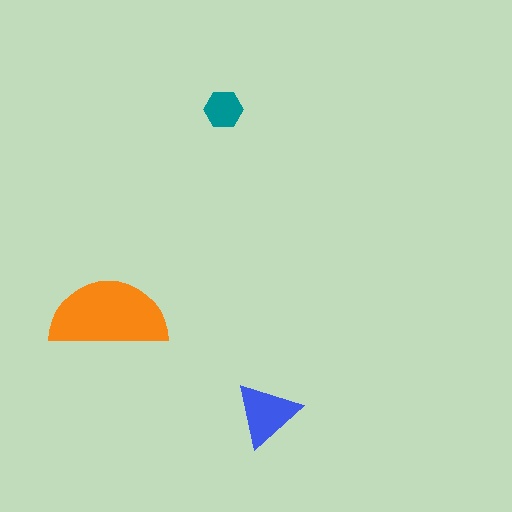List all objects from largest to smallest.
The orange semicircle, the blue triangle, the teal hexagon.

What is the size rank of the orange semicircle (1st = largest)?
1st.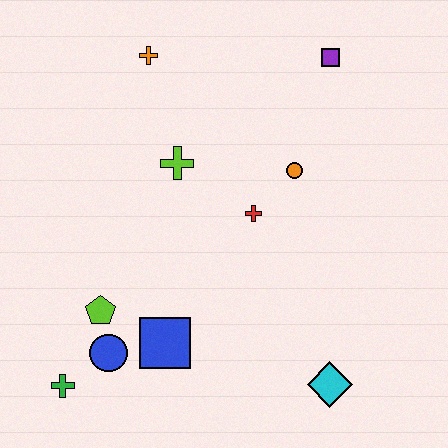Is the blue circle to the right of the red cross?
No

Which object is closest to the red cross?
The orange circle is closest to the red cross.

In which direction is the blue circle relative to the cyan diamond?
The blue circle is to the left of the cyan diamond.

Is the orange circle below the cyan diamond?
No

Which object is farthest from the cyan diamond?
The orange cross is farthest from the cyan diamond.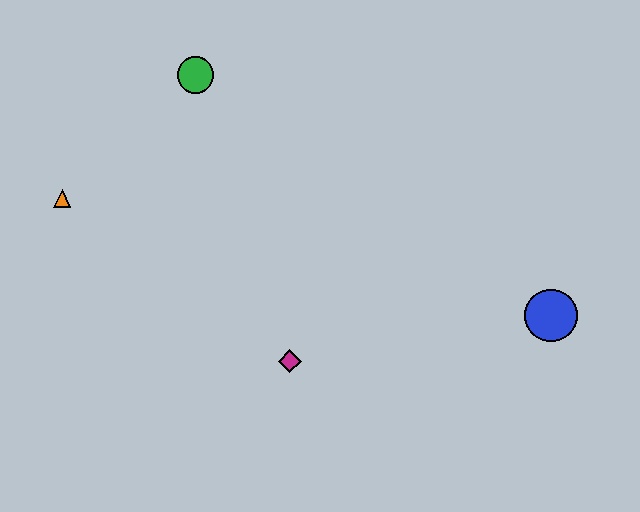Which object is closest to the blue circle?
The magenta diamond is closest to the blue circle.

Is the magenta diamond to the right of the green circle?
Yes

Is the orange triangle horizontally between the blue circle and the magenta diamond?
No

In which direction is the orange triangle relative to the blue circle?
The orange triangle is to the left of the blue circle.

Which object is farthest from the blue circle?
The orange triangle is farthest from the blue circle.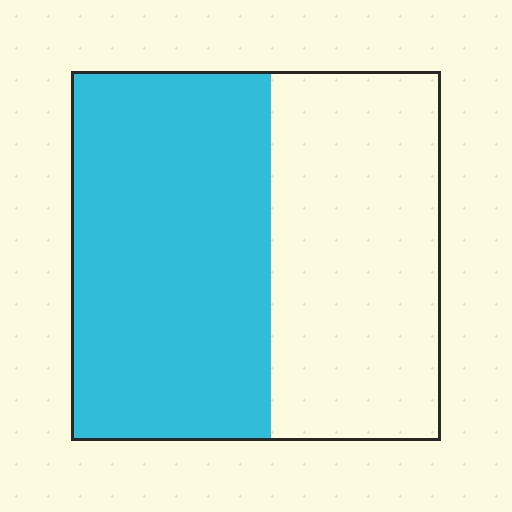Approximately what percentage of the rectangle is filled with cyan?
Approximately 55%.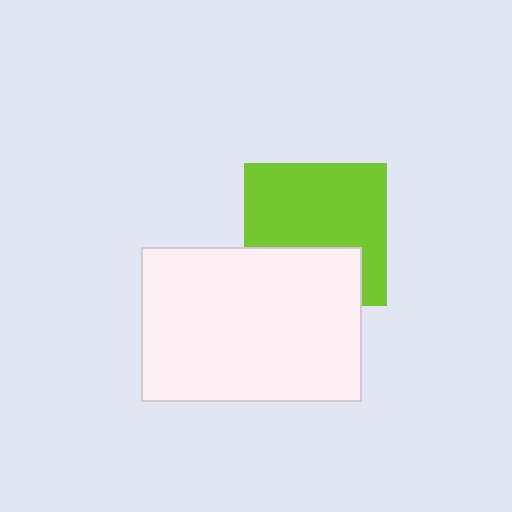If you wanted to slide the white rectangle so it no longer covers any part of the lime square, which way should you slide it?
Slide it down — that is the most direct way to separate the two shapes.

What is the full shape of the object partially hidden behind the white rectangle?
The partially hidden object is a lime square.